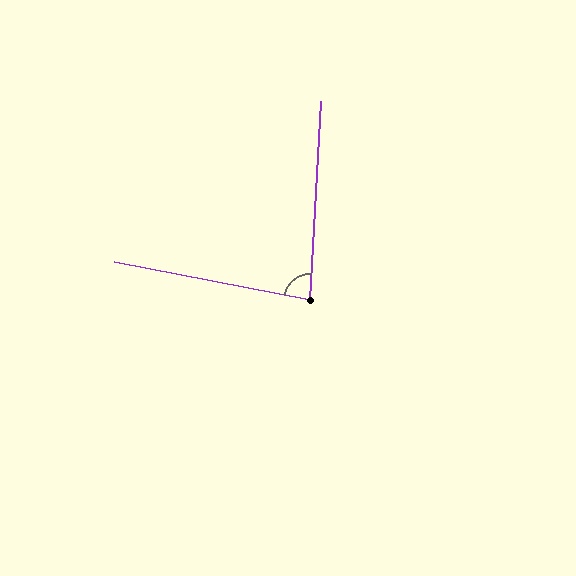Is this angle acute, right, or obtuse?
It is acute.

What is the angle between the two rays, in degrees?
Approximately 82 degrees.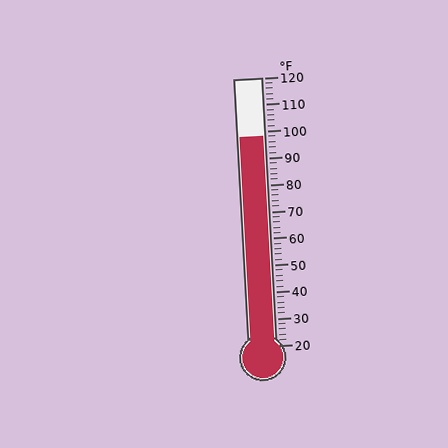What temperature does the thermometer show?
The thermometer shows approximately 98°F.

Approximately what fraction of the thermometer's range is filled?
The thermometer is filled to approximately 80% of its range.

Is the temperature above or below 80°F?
The temperature is above 80°F.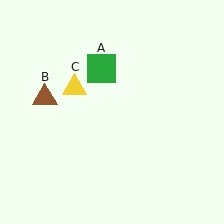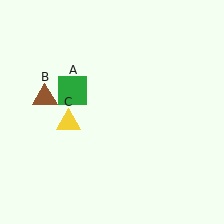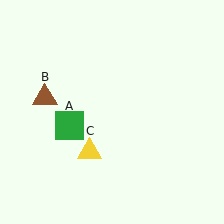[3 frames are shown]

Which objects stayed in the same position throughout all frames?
Brown triangle (object B) remained stationary.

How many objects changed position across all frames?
2 objects changed position: green square (object A), yellow triangle (object C).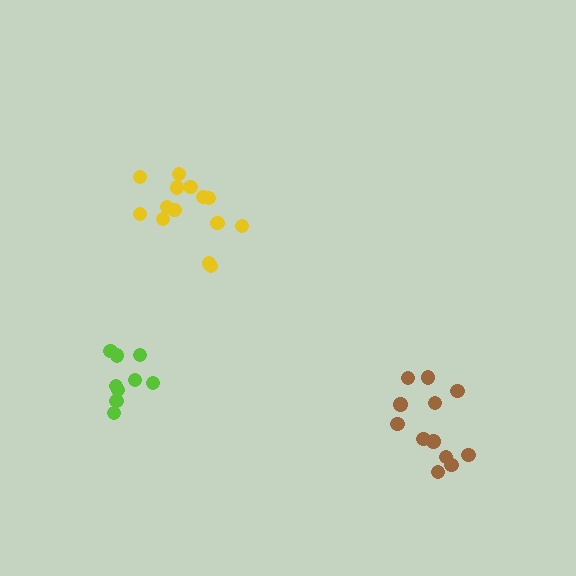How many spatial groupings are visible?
There are 3 spatial groupings.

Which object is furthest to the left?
The lime cluster is leftmost.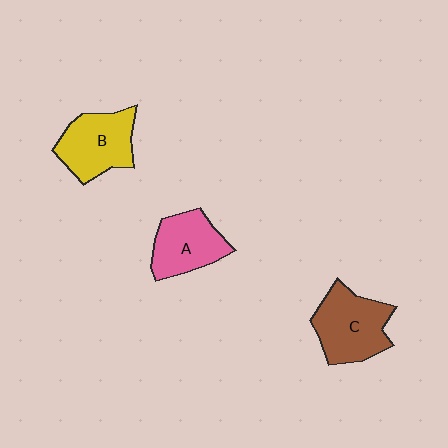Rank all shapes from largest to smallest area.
From largest to smallest: C (brown), B (yellow), A (pink).